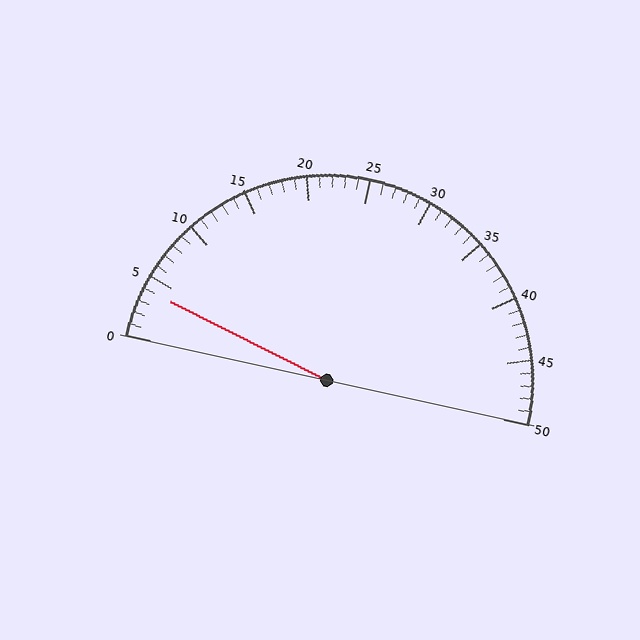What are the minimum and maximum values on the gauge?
The gauge ranges from 0 to 50.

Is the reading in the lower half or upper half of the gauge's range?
The reading is in the lower half of the range (0 to 50).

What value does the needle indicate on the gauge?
The needle indicates approximately 4.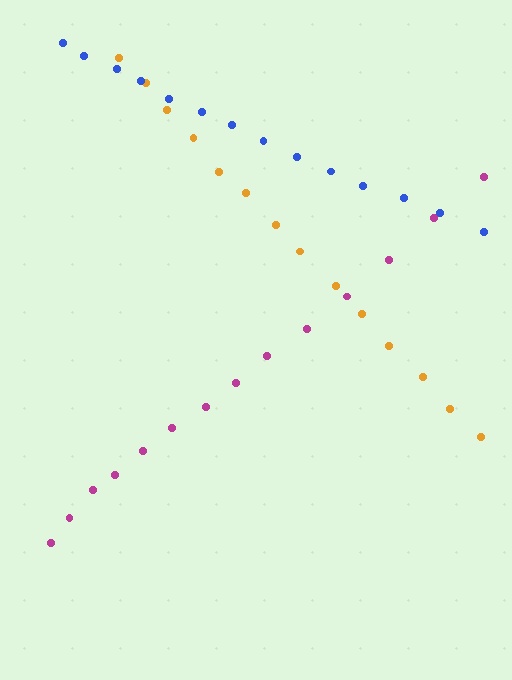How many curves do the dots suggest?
There are 3 distinct paths.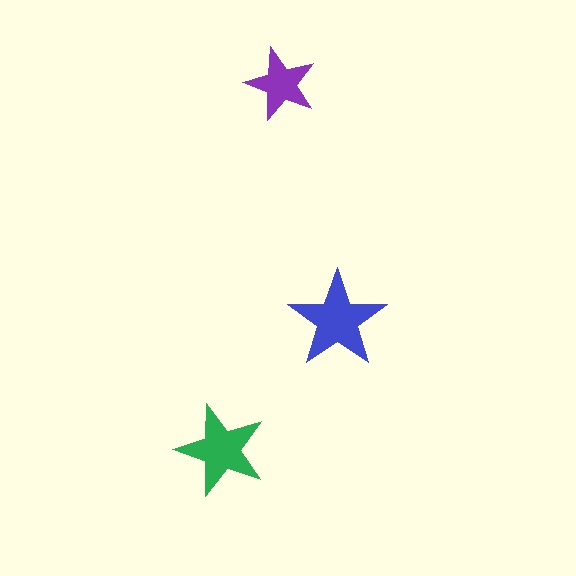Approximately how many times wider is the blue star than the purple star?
About 1.5 times wider.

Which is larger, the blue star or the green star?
The blue one.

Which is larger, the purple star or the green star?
The green one.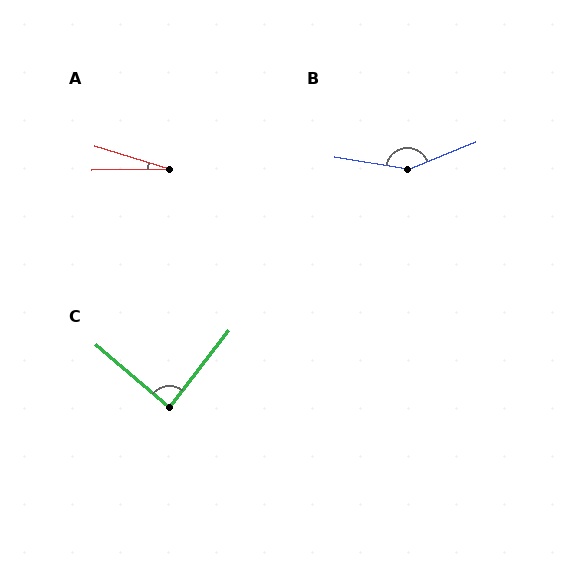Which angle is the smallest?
A, at approximately 18 degrees.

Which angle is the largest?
B, at approximately 149 degrees.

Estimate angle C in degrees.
Approximately 88 degrees.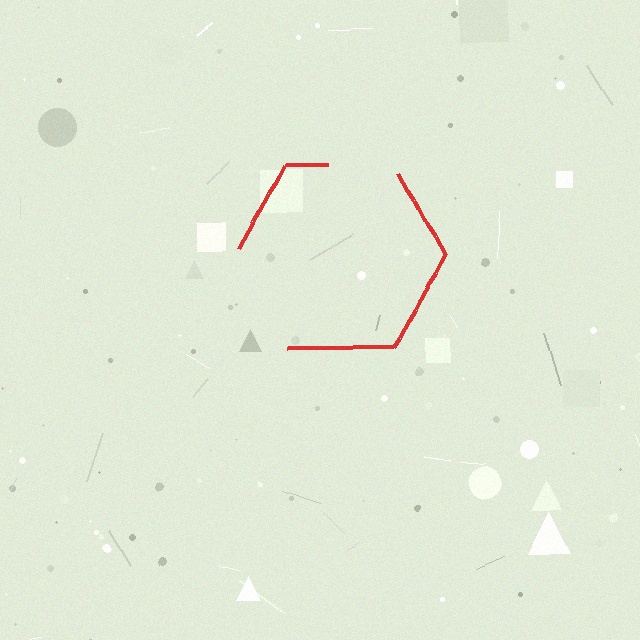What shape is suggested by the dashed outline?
The dashed outline suggests a hexagon.